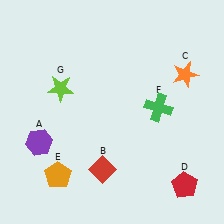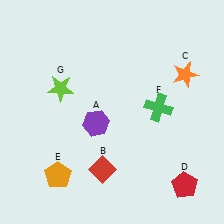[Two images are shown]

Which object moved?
The purple hexagon (A) moved right.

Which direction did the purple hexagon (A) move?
The purple hexagon (A) moved right.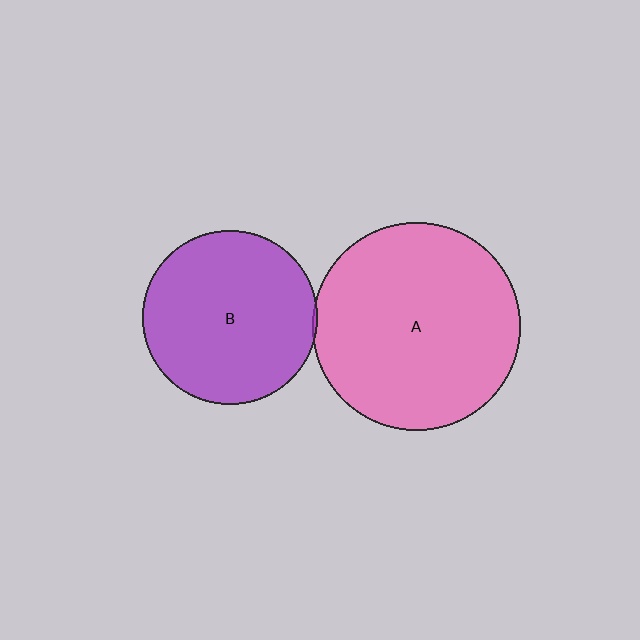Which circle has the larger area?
Circle A (pink).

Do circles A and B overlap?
Yes.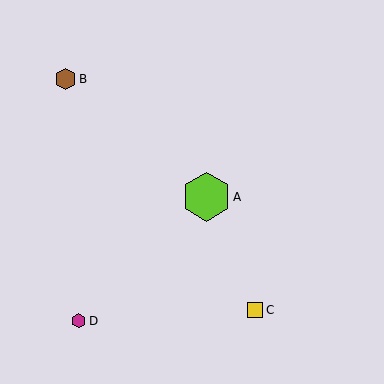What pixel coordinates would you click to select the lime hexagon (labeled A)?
Click at (206, 197) to select the lime hexagon A.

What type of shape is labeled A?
Shape A is a lime hexagon.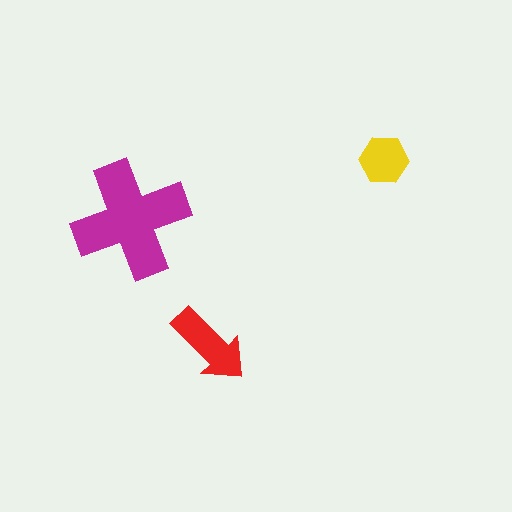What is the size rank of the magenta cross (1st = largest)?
1st.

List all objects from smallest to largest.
The yellow hexagon, the red arrow, the magenta cross.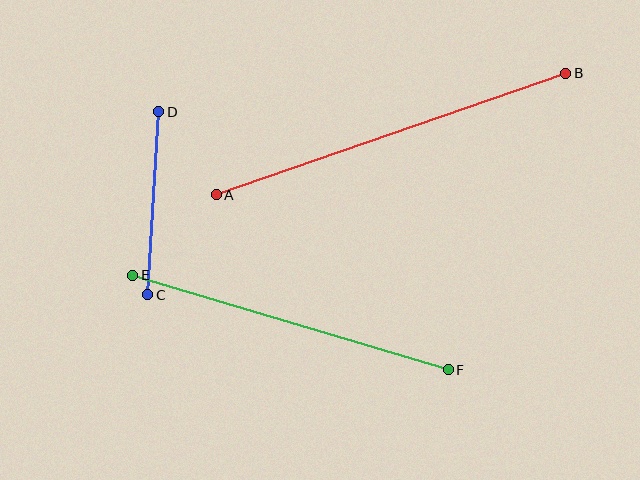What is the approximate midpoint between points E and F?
The midpoint is at approximately (290, 323) pixels.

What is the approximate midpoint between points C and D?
The midpoint is at approximately (153, 203) pixels.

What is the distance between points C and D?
The distance is approximately 183 pixels.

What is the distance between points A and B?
The distance is approximately 370 pixels.